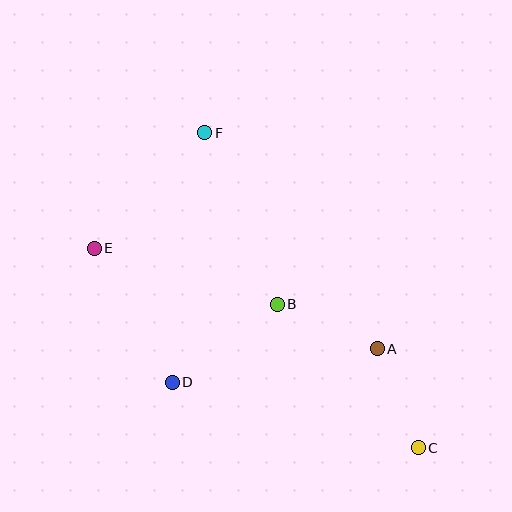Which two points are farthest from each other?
Points C and E are farthest from each other.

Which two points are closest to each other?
Points A and C are closest to each other.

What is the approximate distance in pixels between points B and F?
The distance between B and F is approximately 186 pixels.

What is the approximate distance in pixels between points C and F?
The distance between C and F is approximately 381 pixels.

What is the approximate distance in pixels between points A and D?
The distance between A and D is approximately 208 pixels.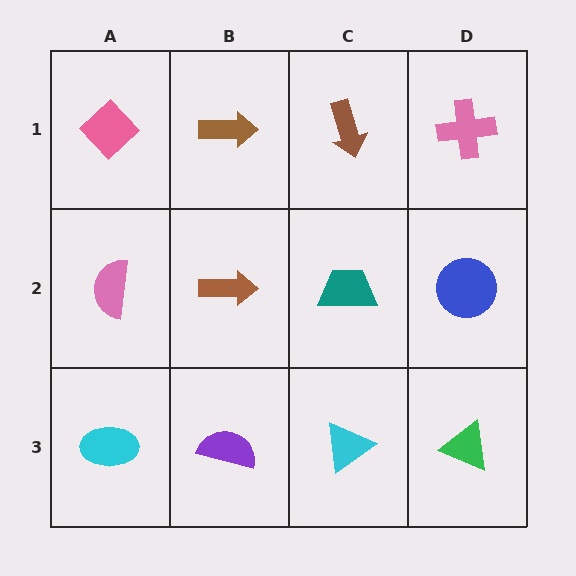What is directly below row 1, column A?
A pink semicircle.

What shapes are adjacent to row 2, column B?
A brown arrow (row 1, column B), a purple semicircle (row 3, column B), a pink semicircle (row 2, column A), a teal trapezoid (row 2, column C).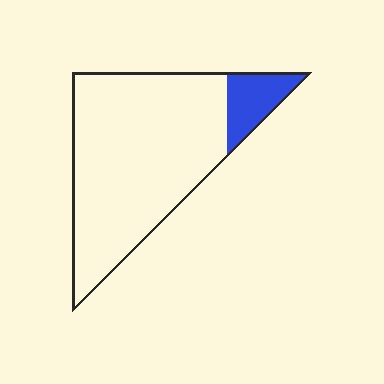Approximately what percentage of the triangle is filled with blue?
Approximately 15%.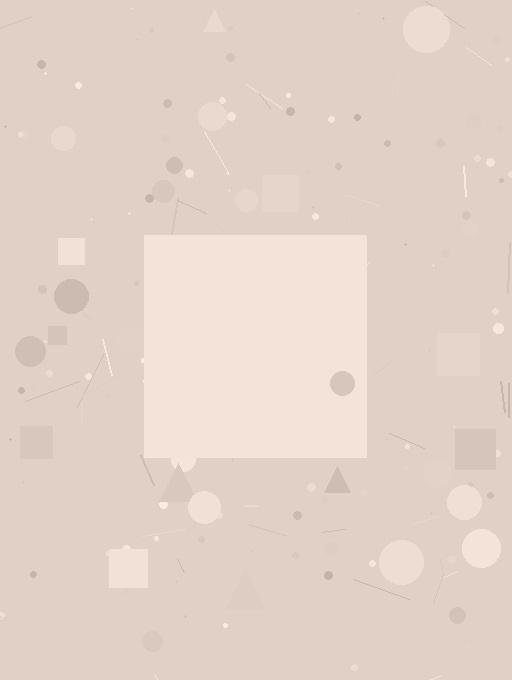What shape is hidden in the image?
A square is hidden in the image.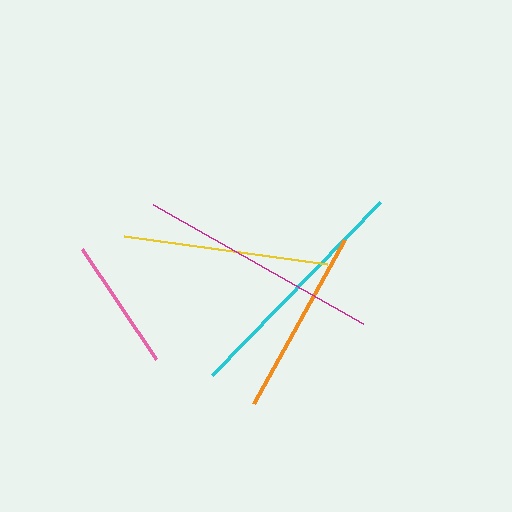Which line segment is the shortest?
The pink line is the shortest at approximately 133 pixels.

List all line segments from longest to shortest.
From longest to shortest: cyan, magenta, yellow, orange, pink.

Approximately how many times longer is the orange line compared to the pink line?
The orange line is approximately 1.4 times the length of the pink line.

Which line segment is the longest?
The cyan line is the longest at approximately 242 pixels.